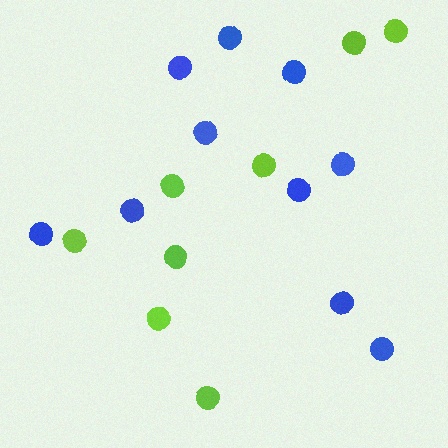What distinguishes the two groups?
There are 2 groups: one group of lime circles (8) and one group of blue circles (10).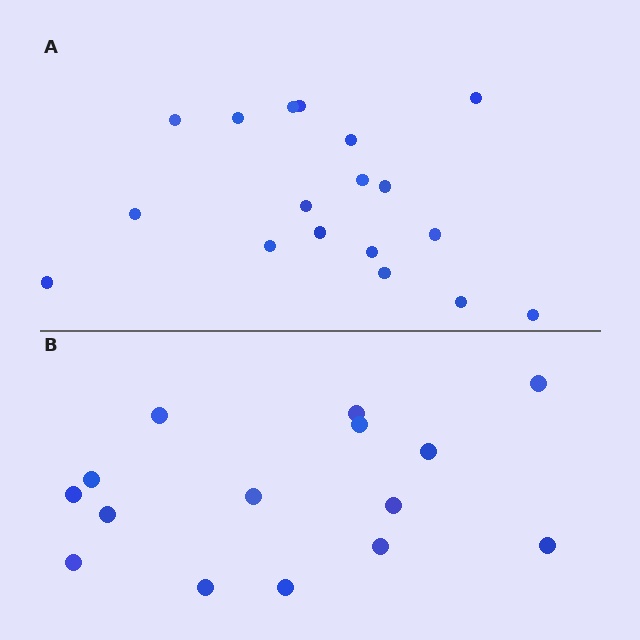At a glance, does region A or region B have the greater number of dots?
Region A (the top region) has more dots.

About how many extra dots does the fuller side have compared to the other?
Region A has just a few more — roughly 2 or 3 more dots than region B.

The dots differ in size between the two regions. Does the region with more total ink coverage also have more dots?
No. Region B has more total ink coverage because its dots are larger, but region A actually contains more individual dots. Total area can be misleading — the number of items is what matters here.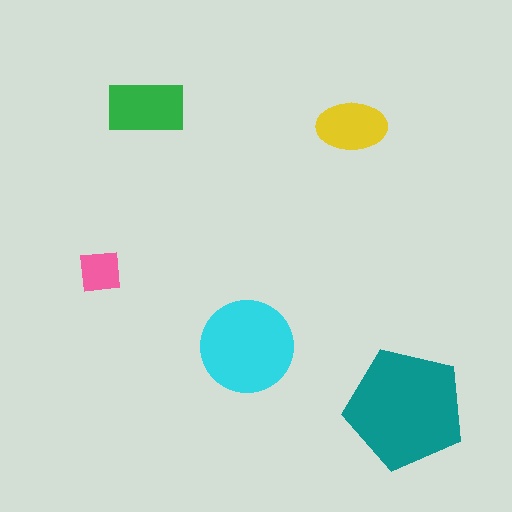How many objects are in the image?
There are 5 objects in the image.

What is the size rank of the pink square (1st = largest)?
5th.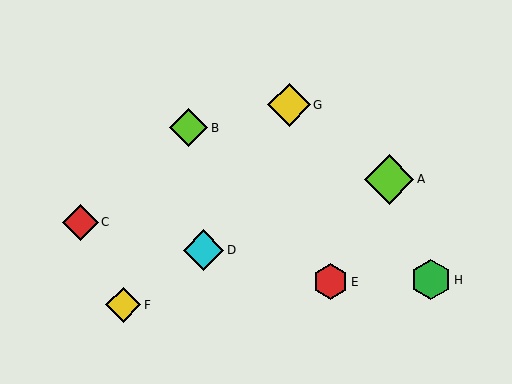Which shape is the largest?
The lime diamond (labeled A) is the largest.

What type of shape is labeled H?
Shape H is a green hexagon.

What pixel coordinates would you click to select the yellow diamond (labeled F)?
Click at (123, 305) to select the yellow diamond F.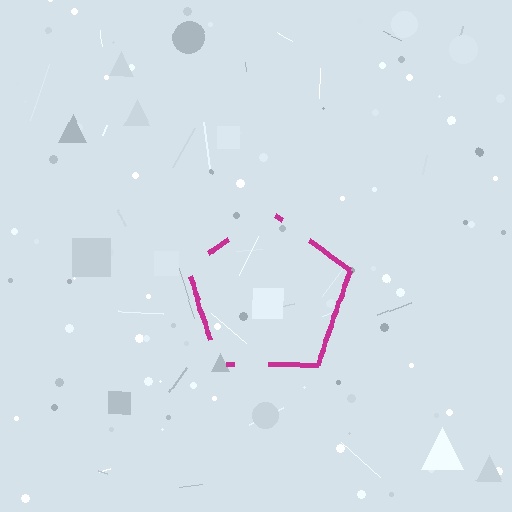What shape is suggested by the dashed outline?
The dashed outline suggests a pentagon.